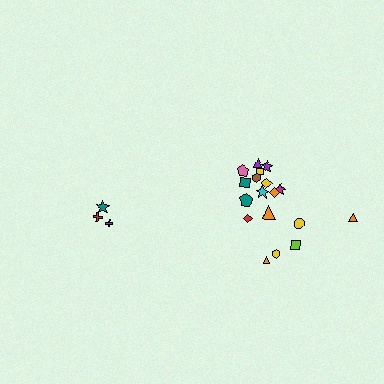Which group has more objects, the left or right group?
The right group.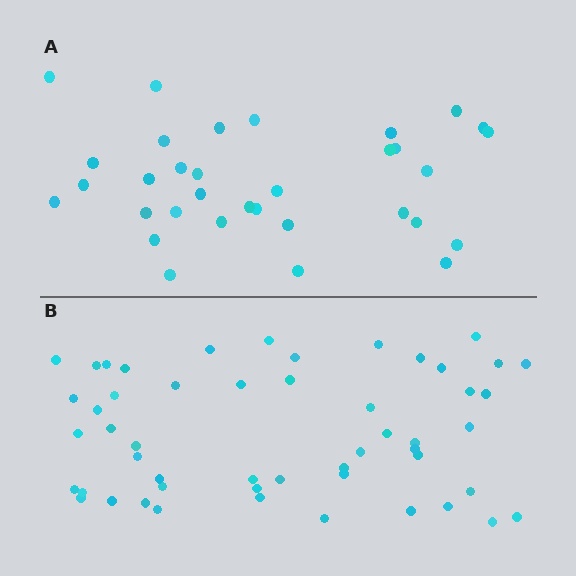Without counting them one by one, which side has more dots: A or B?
Region B (the bottom region) has more dots.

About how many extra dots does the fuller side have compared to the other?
Region B has approximately 20 more dots than region A.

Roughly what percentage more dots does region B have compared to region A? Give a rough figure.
About 60% more.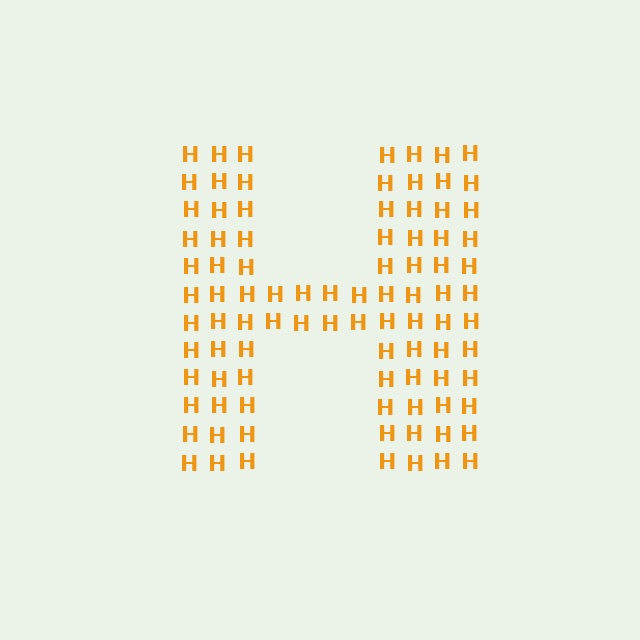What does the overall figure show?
The overall figure shows the letter H.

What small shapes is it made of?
It is made of small letter H's.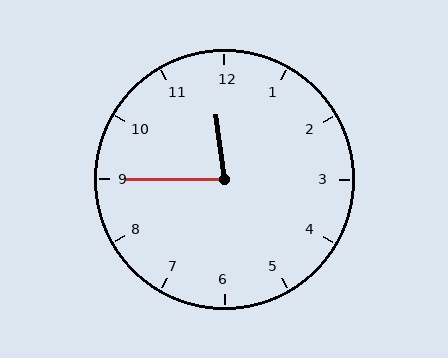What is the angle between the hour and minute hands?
Approximately 82 degrees.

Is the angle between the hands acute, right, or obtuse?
It is acute.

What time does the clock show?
11:45.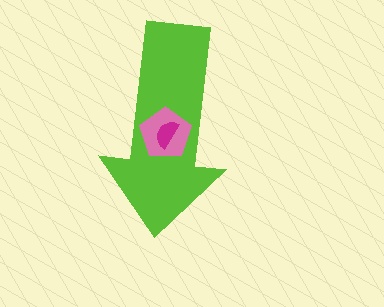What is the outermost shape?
The lime arrow.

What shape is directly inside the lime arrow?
The pink pentagon.